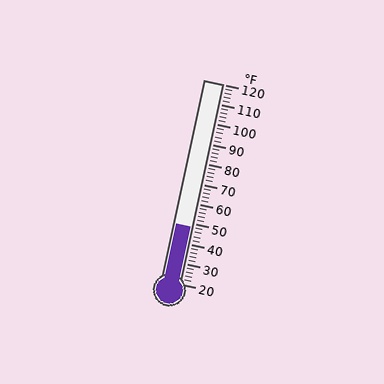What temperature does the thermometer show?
The thermometer shows approximately 48°F.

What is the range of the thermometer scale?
The thermometer scale ranges from 20°F to 120°F.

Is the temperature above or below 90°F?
The temperature is below 90°F.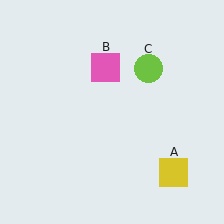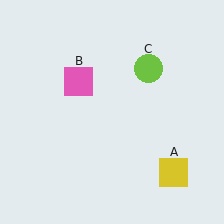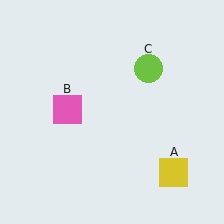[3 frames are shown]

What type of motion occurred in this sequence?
The pink square (object B) rotated counterclockwise around the center of the scene.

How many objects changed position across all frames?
1 object changed position: pink square (object B).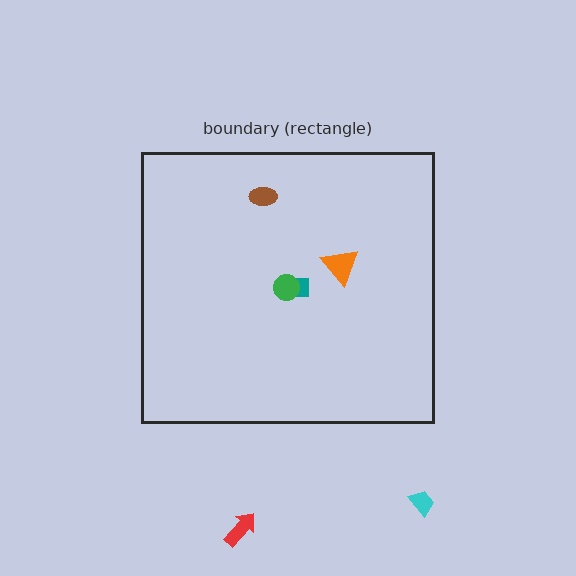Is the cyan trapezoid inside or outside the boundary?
Outside.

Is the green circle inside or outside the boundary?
Inside.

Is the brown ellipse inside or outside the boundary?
Inside.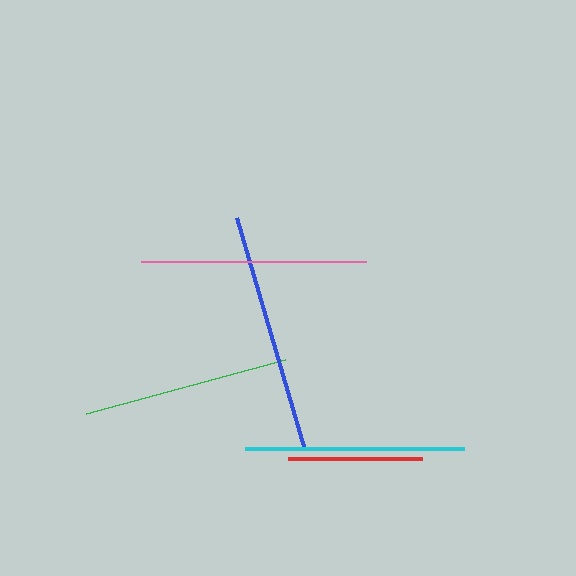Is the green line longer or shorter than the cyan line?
The cyan line is longer than the green line.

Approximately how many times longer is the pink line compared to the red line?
The pink line is approximately 1.7 times the length of the red line.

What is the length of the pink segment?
The pink segment is approximately 225 pixels long.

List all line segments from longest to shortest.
From longest to shortest: blue, pink, cyan, green, red.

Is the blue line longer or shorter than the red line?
The blue line is longer than the red line.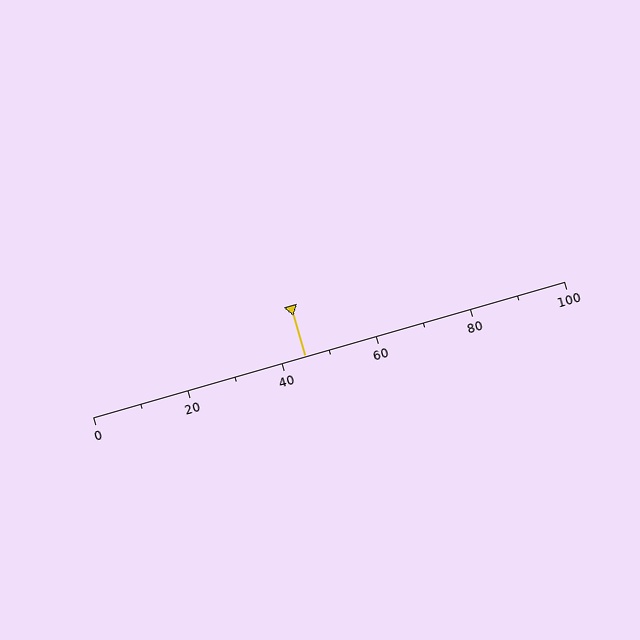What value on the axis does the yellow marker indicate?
The marker indicates approximately 45.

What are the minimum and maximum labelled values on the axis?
The axis runs from 0 to 100.